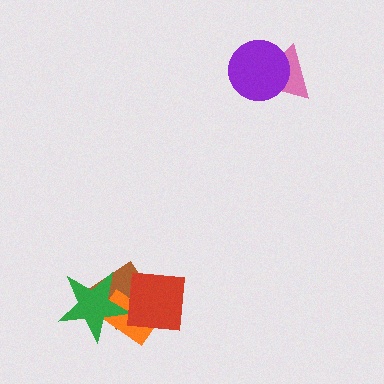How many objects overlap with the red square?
3 objects overlap with the red square.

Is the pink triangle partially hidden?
Yes, it is partially covered by another shape.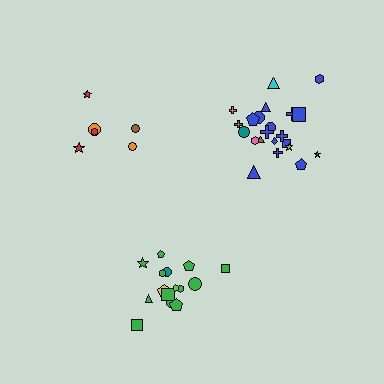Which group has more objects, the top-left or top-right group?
The top-right group.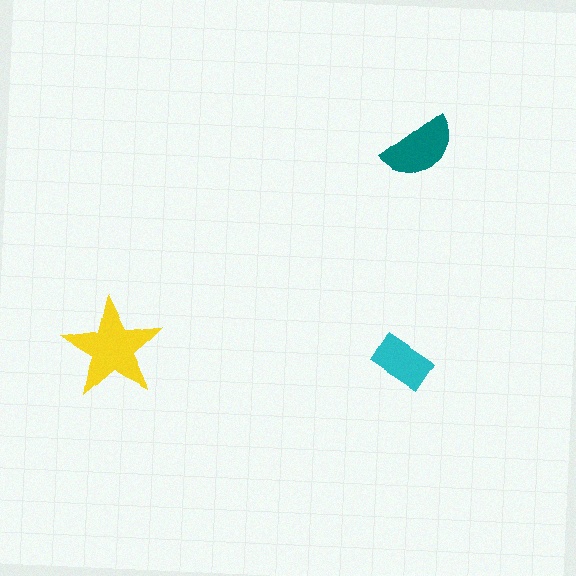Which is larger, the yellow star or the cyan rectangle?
The yellow star.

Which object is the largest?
The yellow star.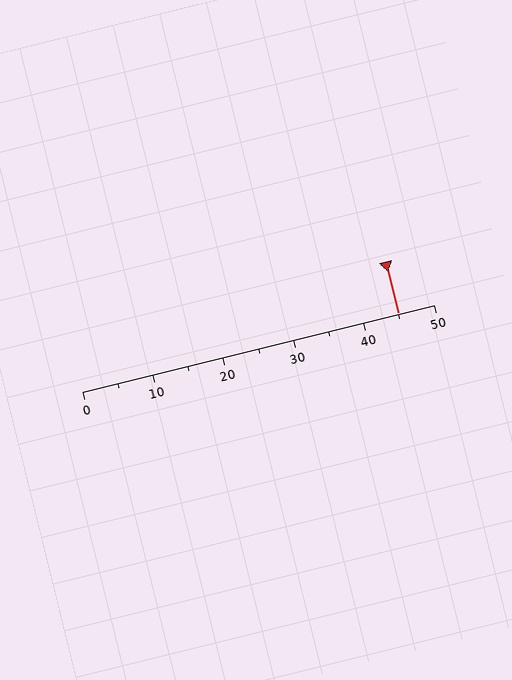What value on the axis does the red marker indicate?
The marker indicates approximately 45.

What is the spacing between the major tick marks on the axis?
The major ticks are spaced 10 apart.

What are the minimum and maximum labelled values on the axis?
The axis runs from 0 to 50.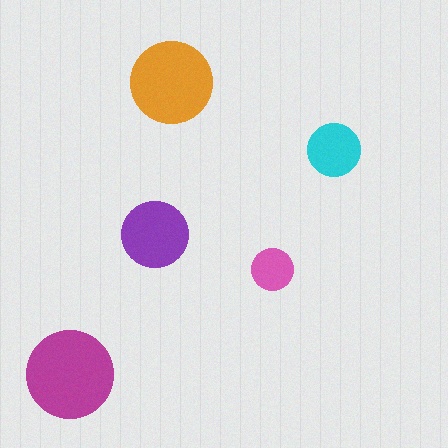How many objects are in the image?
There are 5 objects in the image.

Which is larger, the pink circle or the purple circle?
The purple one.